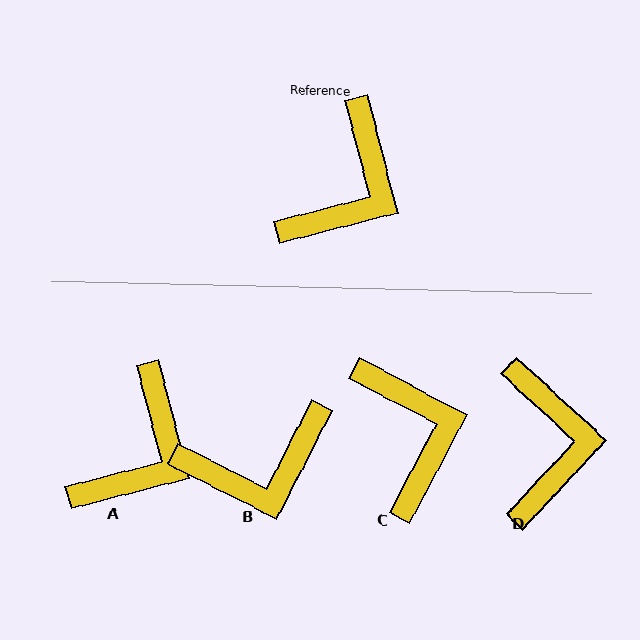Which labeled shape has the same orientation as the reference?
A.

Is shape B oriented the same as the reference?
No, it is off by about 41 degrees.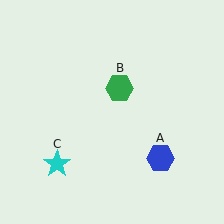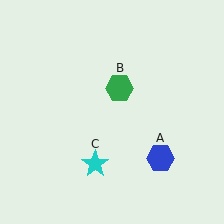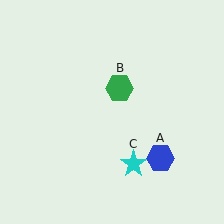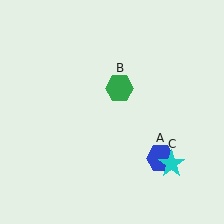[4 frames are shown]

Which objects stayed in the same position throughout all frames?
Blue hexagon (object A) and green hexagon (object B) remained stationary.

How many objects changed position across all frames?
1 object changed position: cyan star (object C).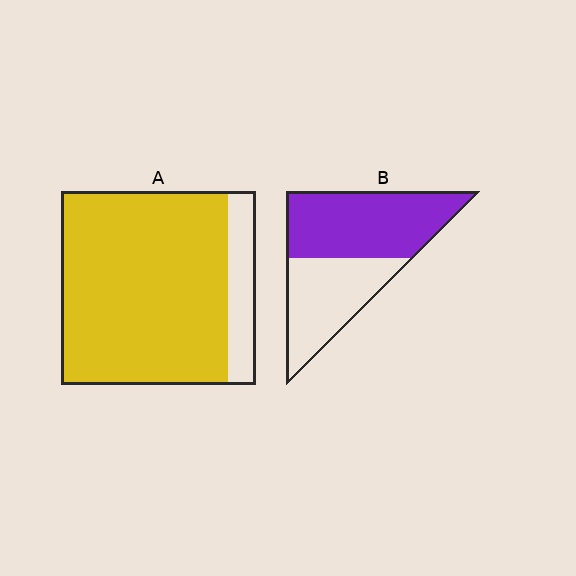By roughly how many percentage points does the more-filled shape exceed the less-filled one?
By roughly 30 percentage points (A over B).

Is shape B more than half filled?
Yes.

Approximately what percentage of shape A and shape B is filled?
A is approximately 85% and B is approximately 55%.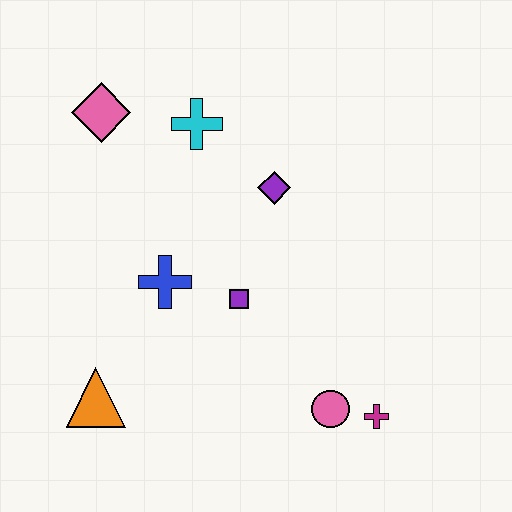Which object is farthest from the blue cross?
The magenta cross is farthest from the blue cross.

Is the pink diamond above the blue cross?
Yes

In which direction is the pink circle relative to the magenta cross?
The pink circle is to the left of the magenta cross.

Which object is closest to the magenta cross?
The pink circle is closest to the magenta cross.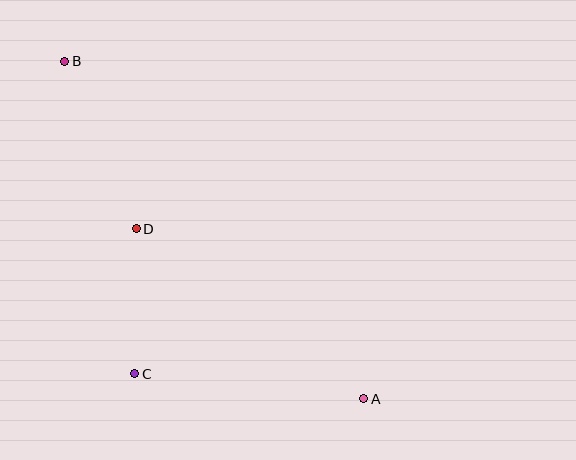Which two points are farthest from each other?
Points A and B are farthest from each other.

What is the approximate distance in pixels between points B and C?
The distance between B and C is approximately 320 pixels.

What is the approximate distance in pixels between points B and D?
The distance between B and D is approximately 182 pixels.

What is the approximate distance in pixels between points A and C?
The distance between A and C is approximately 230 pixels.